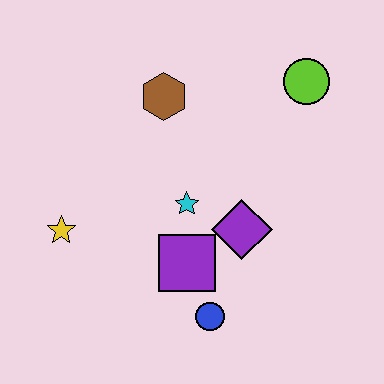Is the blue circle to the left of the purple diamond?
Yes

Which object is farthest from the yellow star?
The lime circle is farthest from the yellow star.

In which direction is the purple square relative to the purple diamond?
The purple square is to the left of the purple diamond.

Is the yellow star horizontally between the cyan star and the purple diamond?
No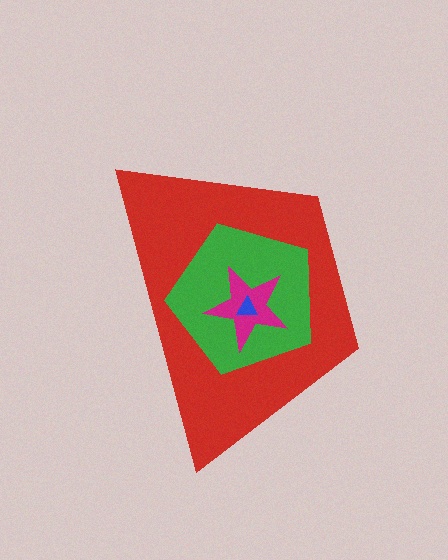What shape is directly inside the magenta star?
The blue triangle.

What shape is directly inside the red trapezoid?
The green pentagon.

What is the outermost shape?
The red trapezoid.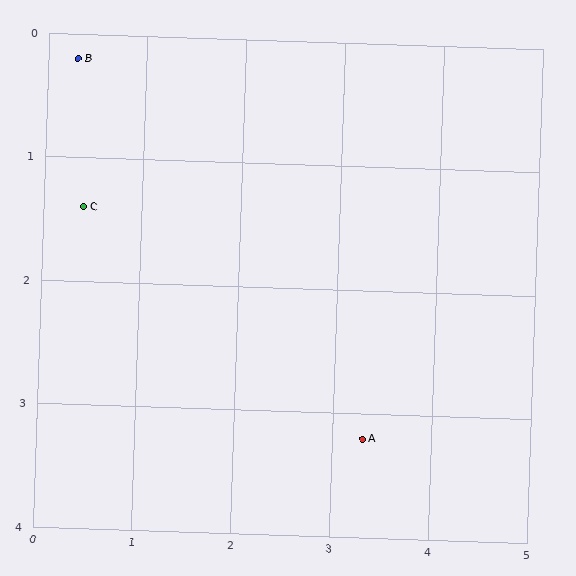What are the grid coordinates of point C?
Point C is at approximately (0.4, 1.4).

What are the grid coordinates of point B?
Point B is at approximately (0.3, 0.2).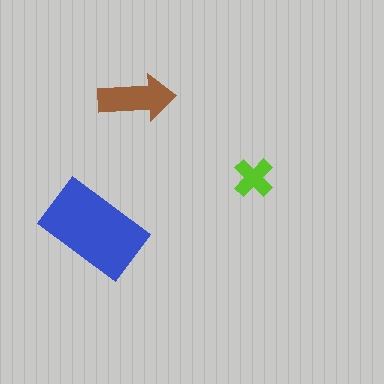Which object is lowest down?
The blue rectangle is bottommost.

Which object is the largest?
The blue rectangle.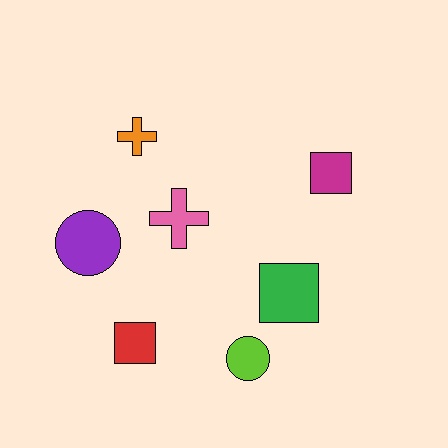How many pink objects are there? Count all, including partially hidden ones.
There is 1 pink object.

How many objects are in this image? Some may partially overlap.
There are 7 objects.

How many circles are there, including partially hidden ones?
There are 2 circles.